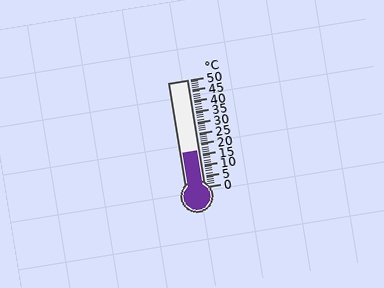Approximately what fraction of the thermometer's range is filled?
The thermometer is filled to approximately 35% of its range.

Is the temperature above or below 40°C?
The temperature is below 40°C.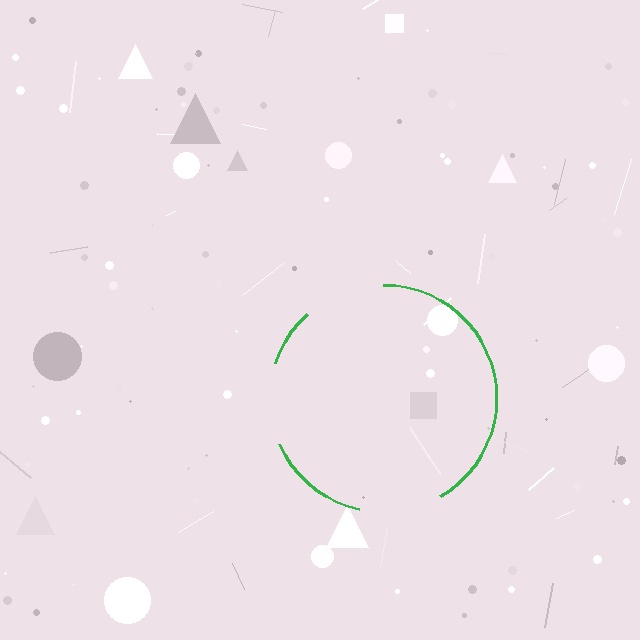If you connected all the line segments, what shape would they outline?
They would outline a circle.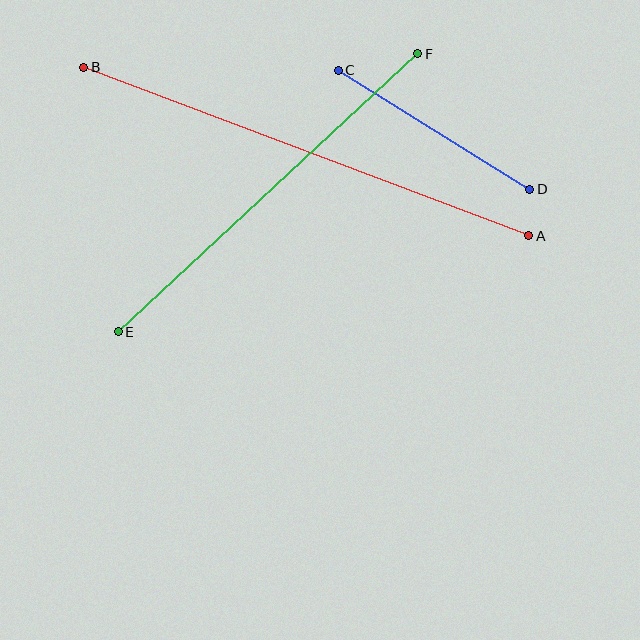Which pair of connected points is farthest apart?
Points A and B are farthest apart.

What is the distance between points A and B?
The distance is approximately 476 pixels.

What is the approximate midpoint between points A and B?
The midpoint is at approximately (306, 152) pixels.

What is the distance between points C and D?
The distance is approximately 226 pixels.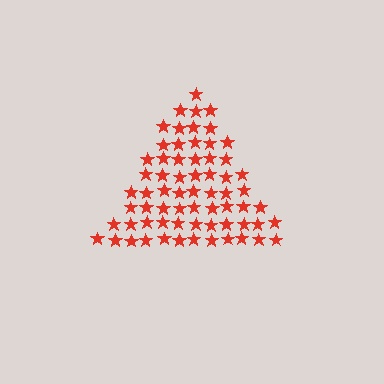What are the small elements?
The small elements are stars.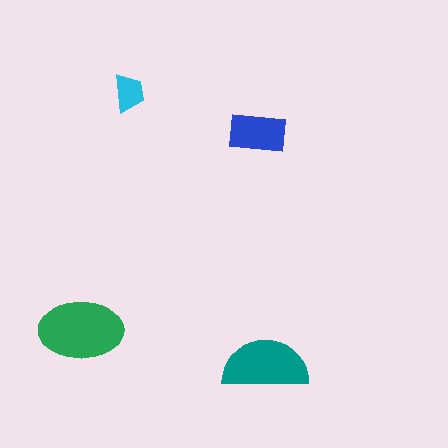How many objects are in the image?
There are 4 objects in the image.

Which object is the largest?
The green ellipse.